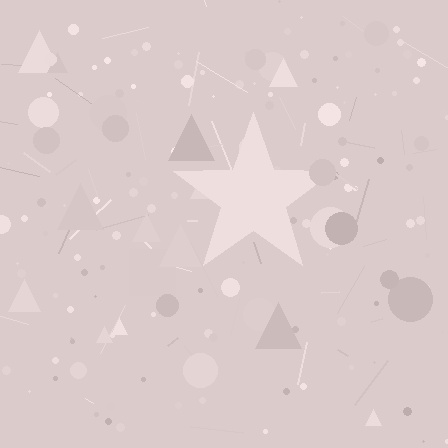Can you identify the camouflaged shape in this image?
The camouflaged shape is a star.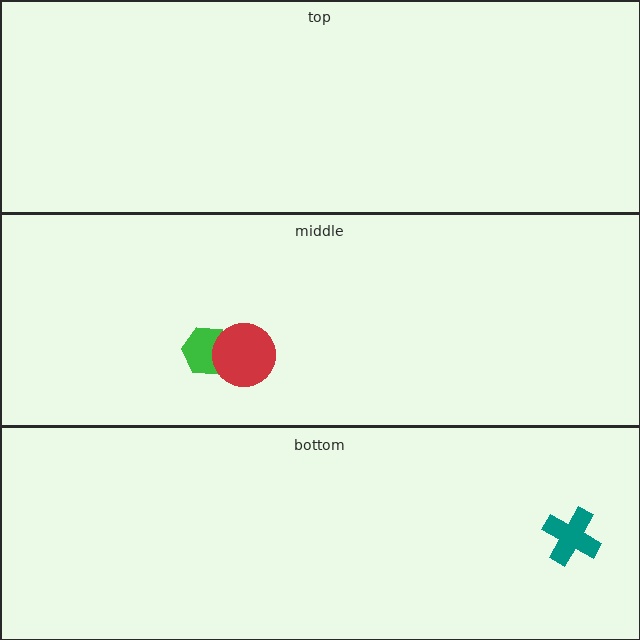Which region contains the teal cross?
The bottom region.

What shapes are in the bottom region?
The teal cross.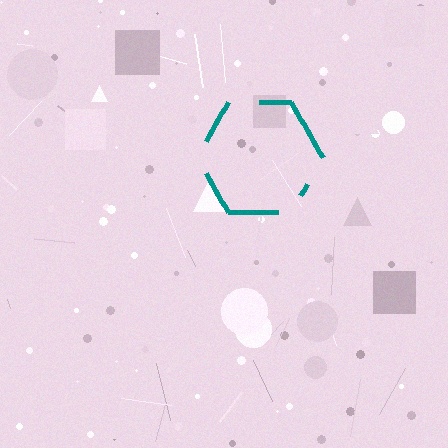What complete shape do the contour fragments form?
The contour fragments form a hexagon.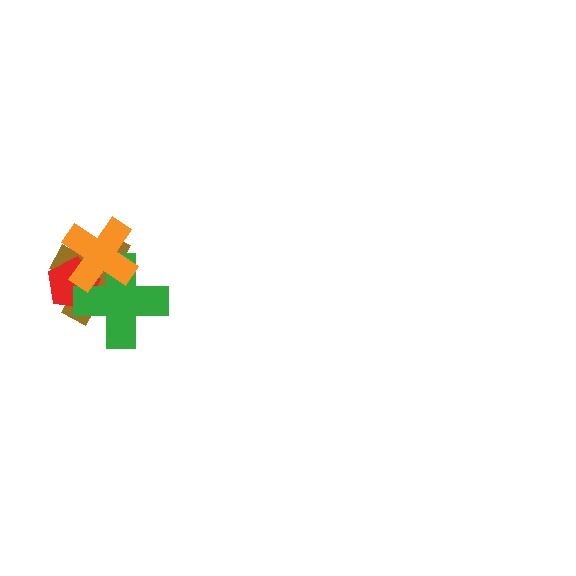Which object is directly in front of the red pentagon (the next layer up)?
The green cross is directly in front of the red pentagon.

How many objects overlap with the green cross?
3 objects overlap with the green cross.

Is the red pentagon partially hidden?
Yes, it is partially covered by another shape.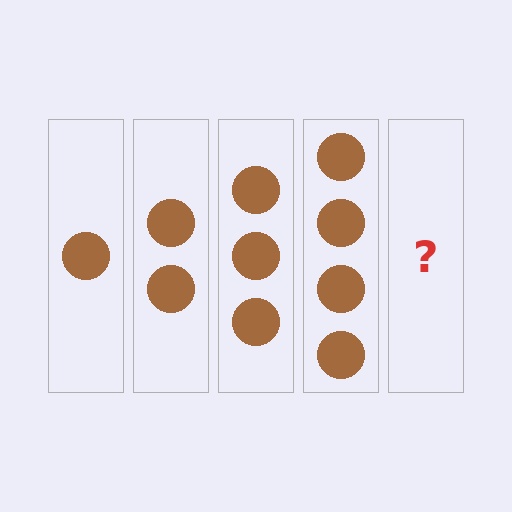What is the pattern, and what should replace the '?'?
The pattern is that each step adds one more circle. The '?' should be 5 circles.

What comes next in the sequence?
The next element should be 5 circles.